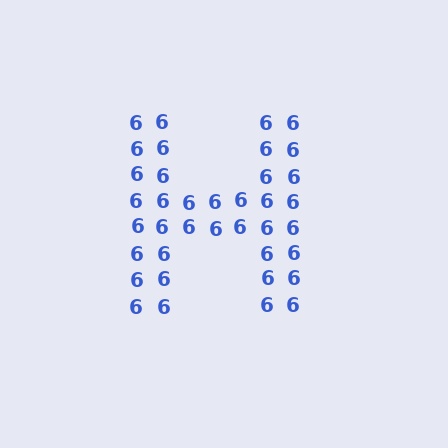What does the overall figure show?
The overall figure shows the letter H.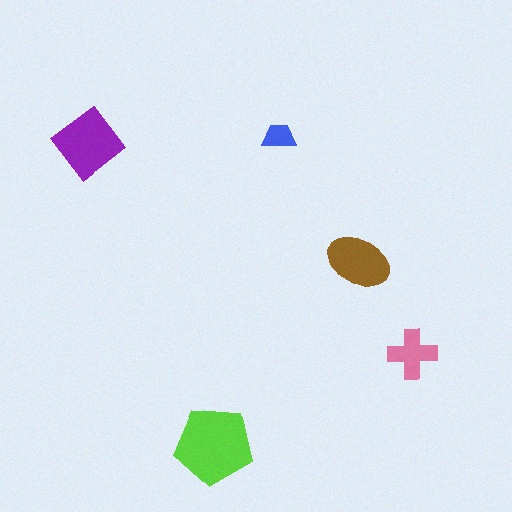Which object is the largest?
The lime pentagon.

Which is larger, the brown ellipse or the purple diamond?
The purple diamond.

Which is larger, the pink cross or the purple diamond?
The purple diamond.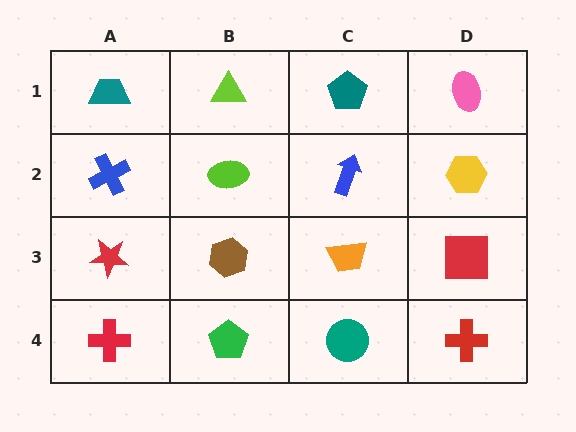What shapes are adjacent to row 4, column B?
A brown hexagon (row 3, column B), a red cross (row 4, column A), a teal circle (row 4, column C).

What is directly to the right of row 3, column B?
An orange trapezoid.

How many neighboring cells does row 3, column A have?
3.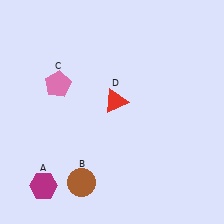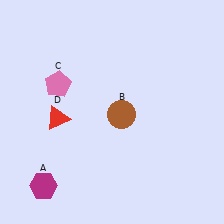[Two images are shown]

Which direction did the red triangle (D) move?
The red triangle (D) moved left.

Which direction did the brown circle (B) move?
The brown circle (B) moved up.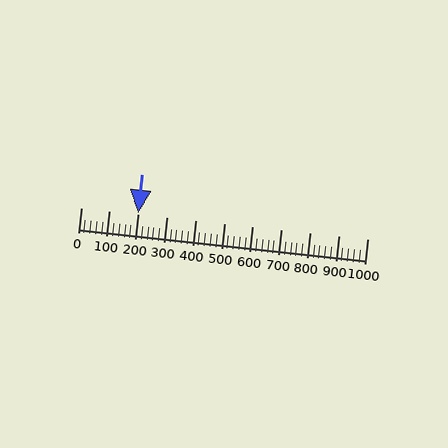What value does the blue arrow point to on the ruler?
The blue arrow points to approximately 201.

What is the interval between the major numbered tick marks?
The major tick marks are spaced 100 units apart.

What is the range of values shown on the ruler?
The ruler shows values from 0 to 1000.